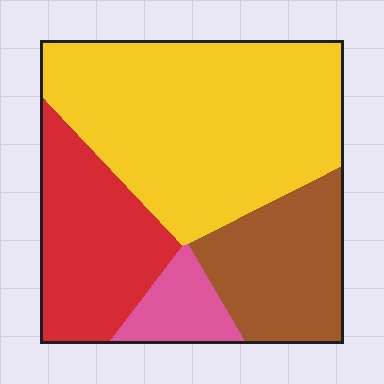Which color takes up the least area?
Pink, at roughly 10%.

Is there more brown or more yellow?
Yellow.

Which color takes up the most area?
Yellow, at roughly 50%.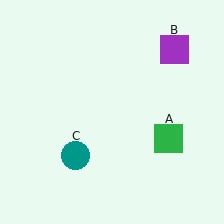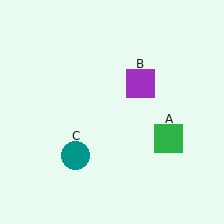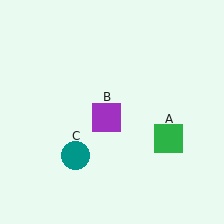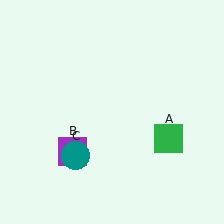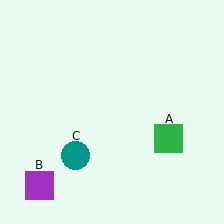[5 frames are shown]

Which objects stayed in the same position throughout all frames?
Green square (object A) and teal circle (object C) remained stationary.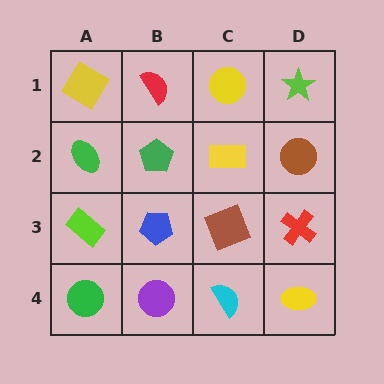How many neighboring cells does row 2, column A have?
3.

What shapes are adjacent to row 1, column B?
A green pentagon (row 2, column B), a yellow diamond (row 1, column A), a yellow circle (row 1, column C).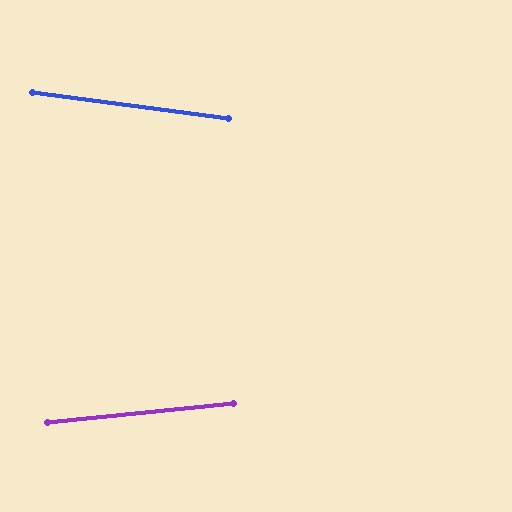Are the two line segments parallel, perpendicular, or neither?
Neither parallel nor perpendicular — they differ by about 13°.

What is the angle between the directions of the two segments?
Approximately 13 degrees.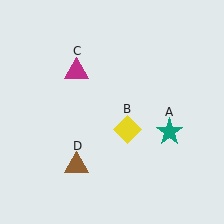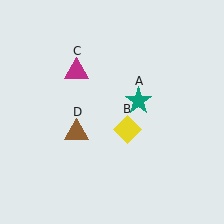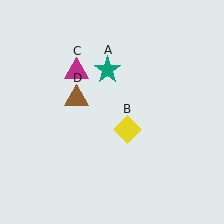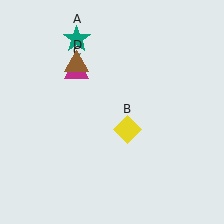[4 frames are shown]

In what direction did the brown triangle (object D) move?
The brown triangle (object D) moved up.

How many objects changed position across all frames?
2 objects changed position: teal star (object A), brown triangle (object D).